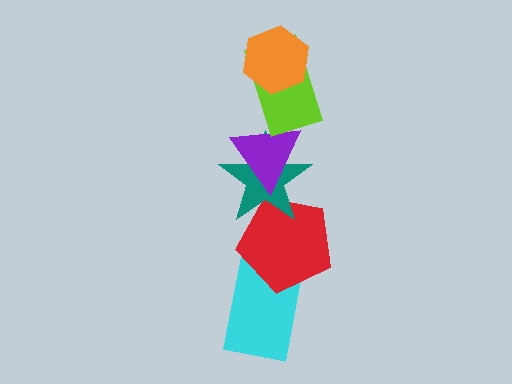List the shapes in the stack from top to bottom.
From top to bottom: the orange hexagon, the lime rectangle, the purple triangle, the teal star, the red pentagon, the cyan rectangle.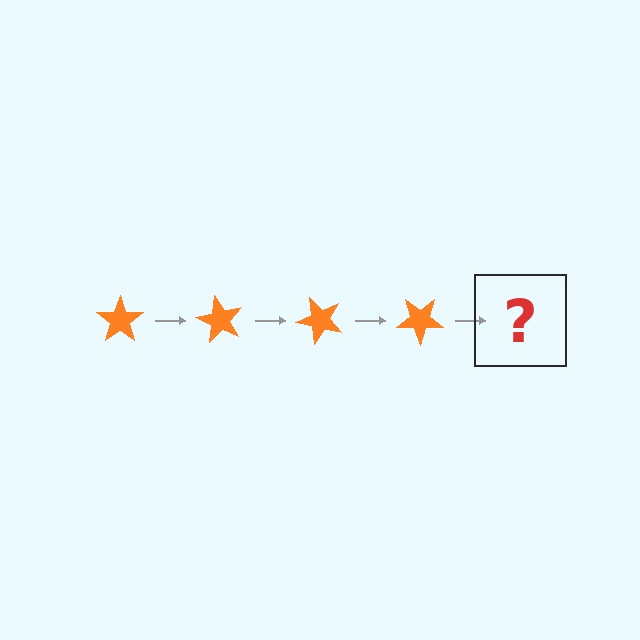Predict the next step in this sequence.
The next step is an orange star rotated 240 degrees.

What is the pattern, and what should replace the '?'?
The pattern is that the star rotates 60 degrees each step. The '?' should be an orange star rotated 240 degrees.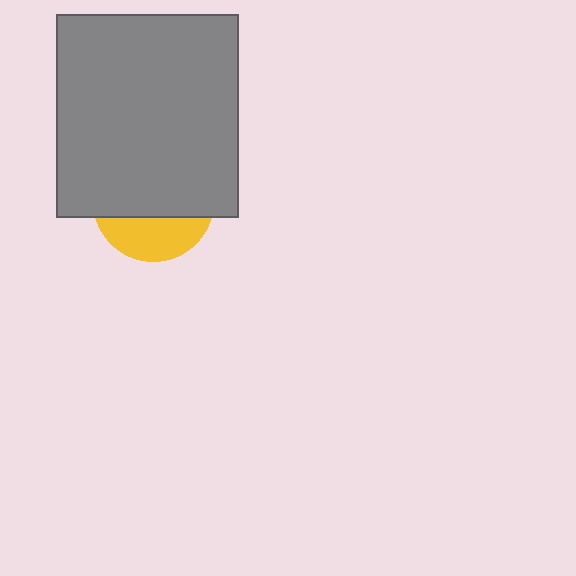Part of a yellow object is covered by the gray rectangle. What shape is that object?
It is a circle.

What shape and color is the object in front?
The object in front is a gray rectangle.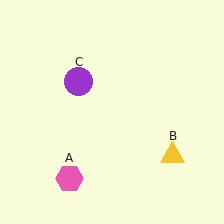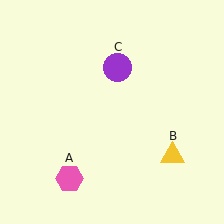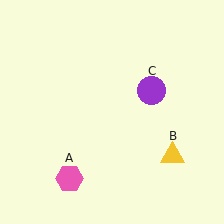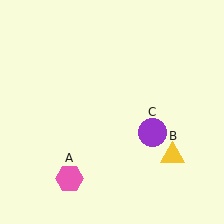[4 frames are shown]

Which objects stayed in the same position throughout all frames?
Pink hexagon (object A) and yellow triangle (object B) remained stationary.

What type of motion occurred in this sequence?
The purple circle (object C) rotated clockwise around the center of the scene.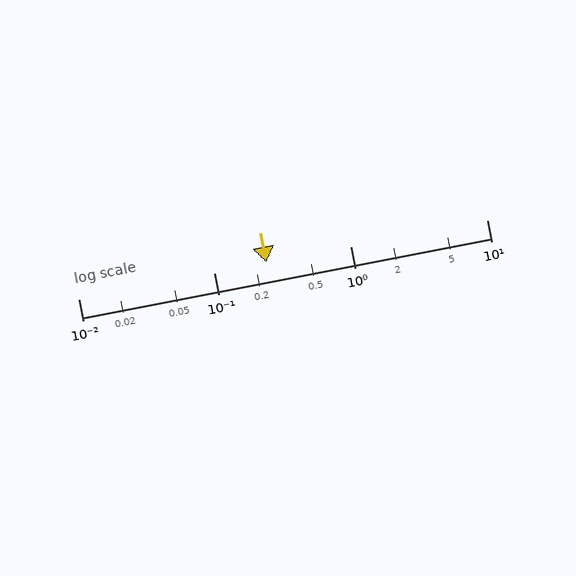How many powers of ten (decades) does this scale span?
The scale spans 3 decades, from 0.01 to 10.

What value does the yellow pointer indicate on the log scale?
The pointer indicates approximately 0.24.